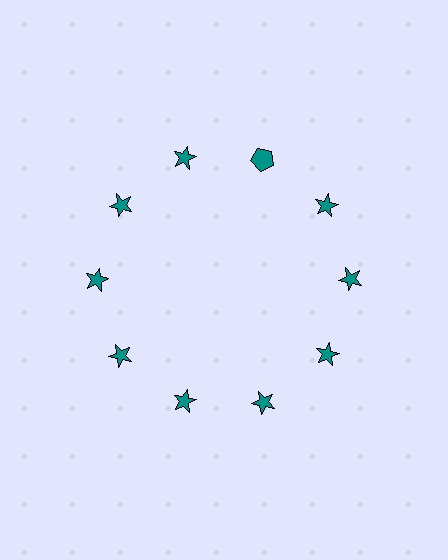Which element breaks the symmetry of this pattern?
The teal pentagon at roughly the 1 o'clock position breaks the symmetry. All other shapes are teal stars.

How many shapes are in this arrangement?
There are 10 shapes arranged in a ring pattern.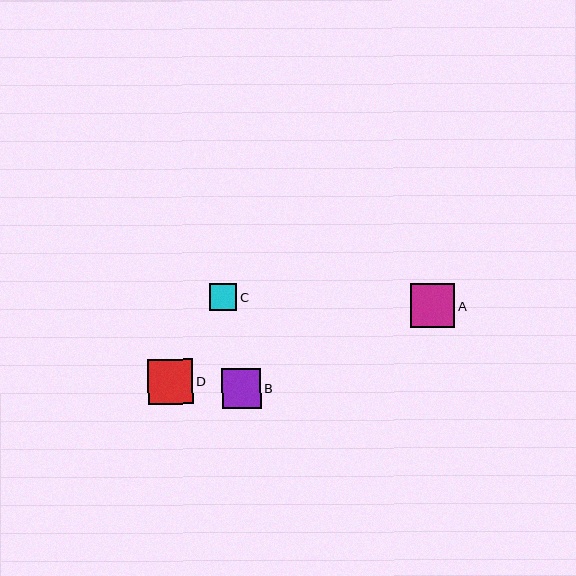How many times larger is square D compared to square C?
Square D is approximately 1.7 times the size of square C.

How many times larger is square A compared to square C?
Square A is approximately 1.6 times the size of square C.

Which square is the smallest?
Square C is the smallest with a size of approximately 27 pixels.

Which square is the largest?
Square D is the largest with a size of approximately 45 pixels.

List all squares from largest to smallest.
From largest to smallest: D, A, B, C.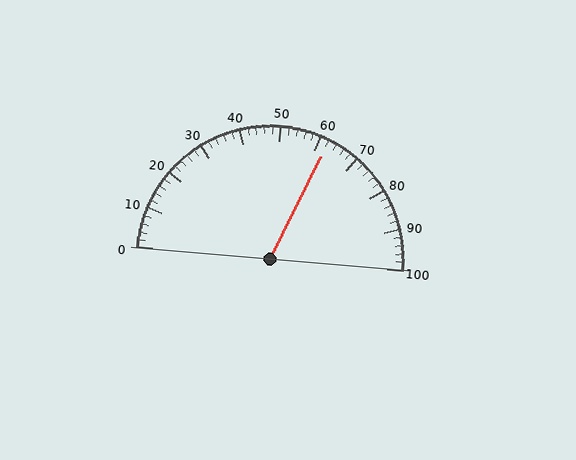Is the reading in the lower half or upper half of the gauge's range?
The reading is in the upper half of the range (0 to 100).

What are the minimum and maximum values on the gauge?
The gauge ranges from 0 to 100.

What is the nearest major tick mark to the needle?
The nearest major tick mark is 60.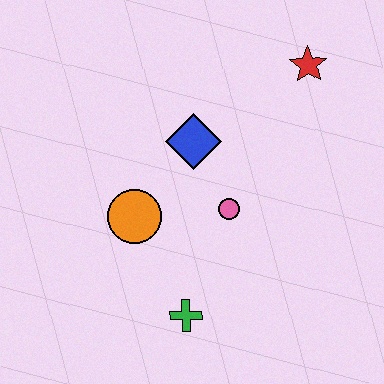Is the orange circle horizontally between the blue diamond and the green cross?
No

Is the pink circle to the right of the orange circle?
Yes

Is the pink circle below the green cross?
No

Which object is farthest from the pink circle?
The red star is farthest from the pink circle.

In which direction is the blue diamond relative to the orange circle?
The blue diamond is above the orange circle.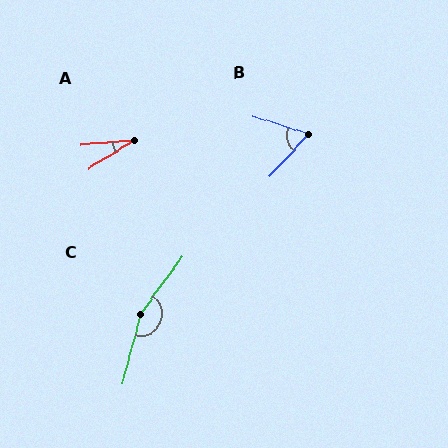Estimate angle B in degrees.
Approximately 65 degrees.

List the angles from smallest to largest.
A (27°), B (65°), C (158°).